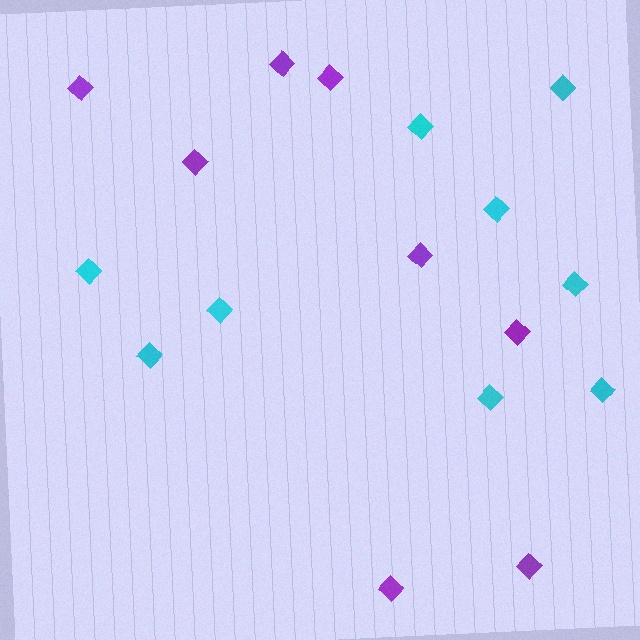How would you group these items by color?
There are 2 groups: one group of cyan diamonds (9) and one group of purple diamonds (8).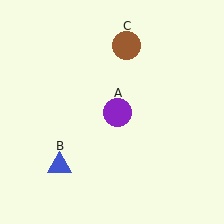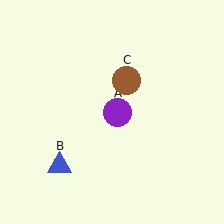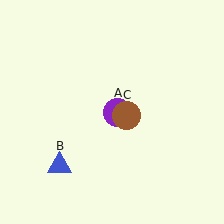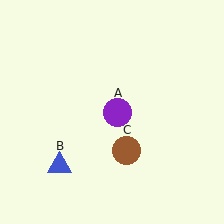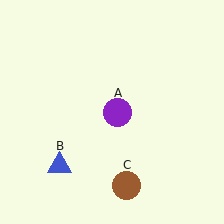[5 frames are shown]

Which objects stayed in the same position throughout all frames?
Purple circle (object A) and blue triangle (object B) remained stationary.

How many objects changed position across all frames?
1 object changed position: brown circle (object C).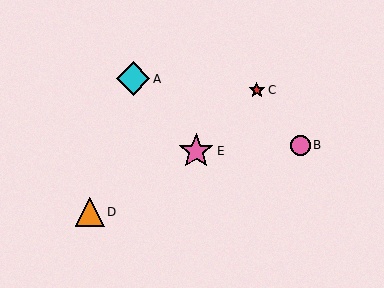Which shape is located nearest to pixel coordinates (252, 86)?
The red star (labeled C) at (257, 90) is nearest to that location.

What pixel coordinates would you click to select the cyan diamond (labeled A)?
Click at (133, 79) to select the cyan diamond A.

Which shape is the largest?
The pink star (labeled E) is the largest.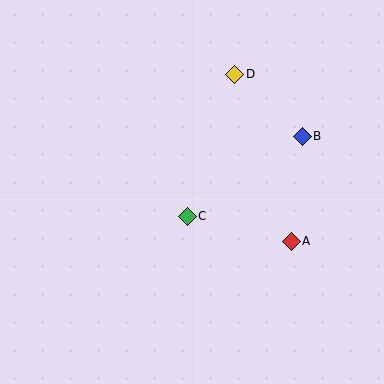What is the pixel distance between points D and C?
The distance between D and C is 150 pixels.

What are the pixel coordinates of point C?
Point C is at (187, 216).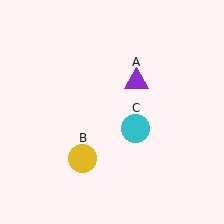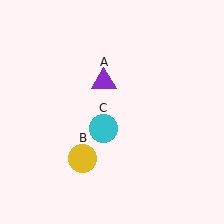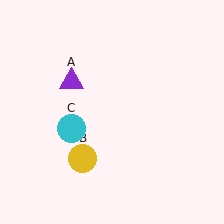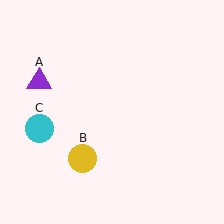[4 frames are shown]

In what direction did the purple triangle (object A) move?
The purple triangle (object A) moved left.